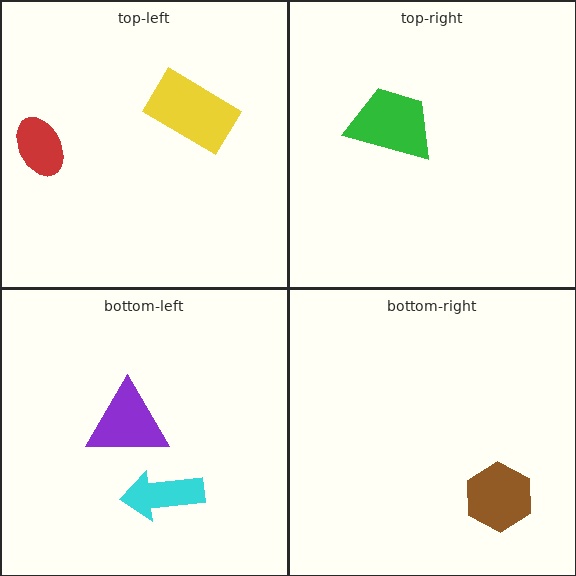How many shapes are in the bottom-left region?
2.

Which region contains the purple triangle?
The bottom-left region.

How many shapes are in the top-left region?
2.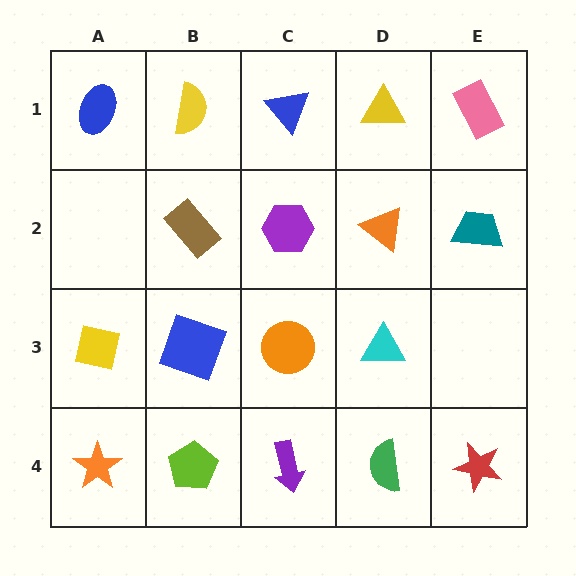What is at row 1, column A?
A blue ellipse.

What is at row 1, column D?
A yellow triangle.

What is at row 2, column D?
An orange triangle.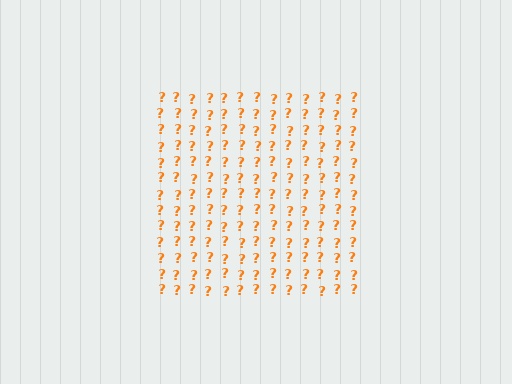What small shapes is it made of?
It is made of small question marks.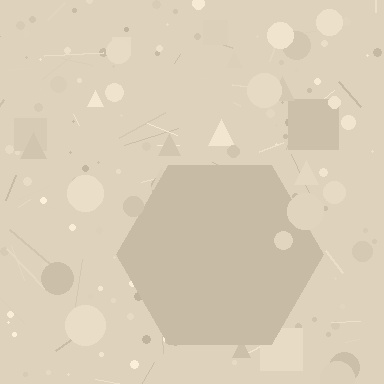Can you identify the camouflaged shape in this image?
The camouflaged shape is a hexagon.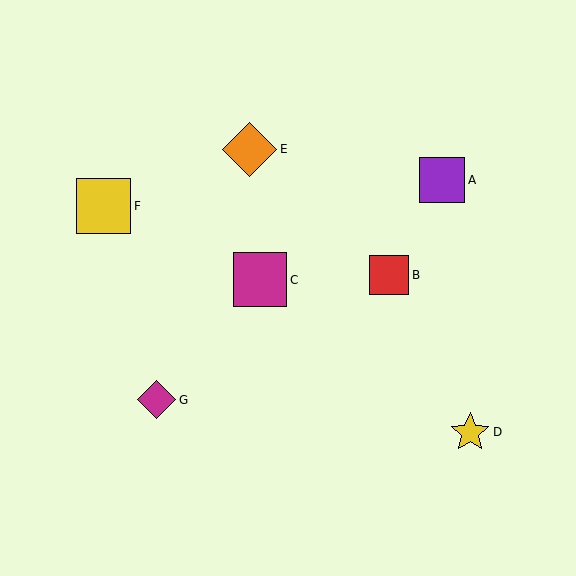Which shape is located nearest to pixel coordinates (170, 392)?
The magenta diamond (labeled G) at (157, 400) is nearest to that location.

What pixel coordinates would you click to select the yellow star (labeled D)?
Click at (470, 432) to select the yellow star D.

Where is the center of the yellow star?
The center of the yellow star is at (470, 432).